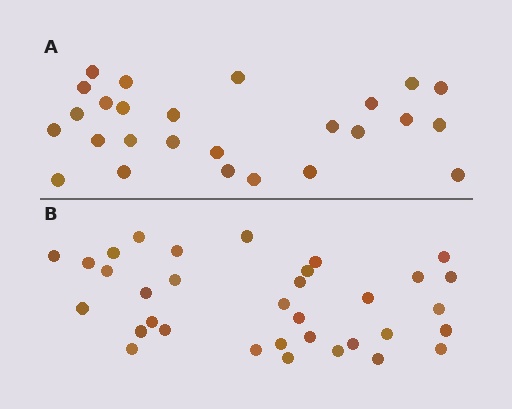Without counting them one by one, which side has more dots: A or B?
Region B (the bottom region) has more dots.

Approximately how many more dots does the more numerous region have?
Region B has roughly 8 or so more dots than region A.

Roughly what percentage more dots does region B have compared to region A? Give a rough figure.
About 30% more.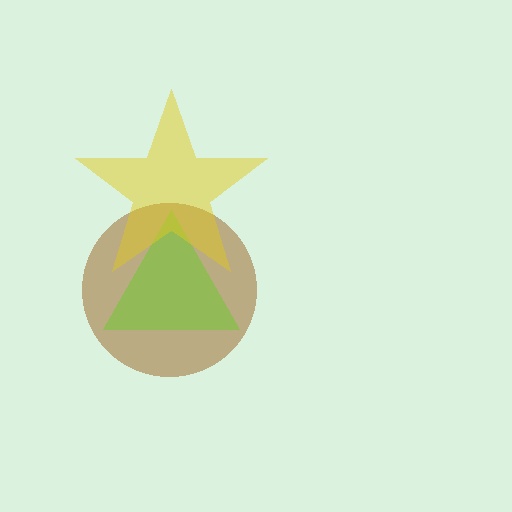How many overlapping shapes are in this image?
There are 3 overlapping shapes in the image.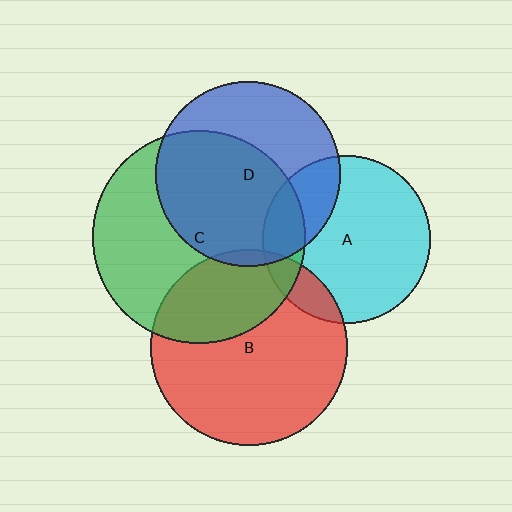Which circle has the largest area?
Circle C (green).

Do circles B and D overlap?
Yes.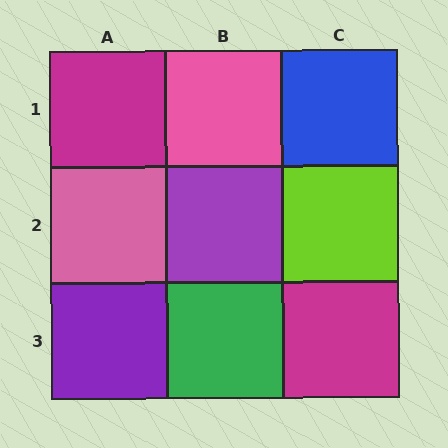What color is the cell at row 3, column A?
Purple.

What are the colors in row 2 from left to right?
Pink, purple, lime.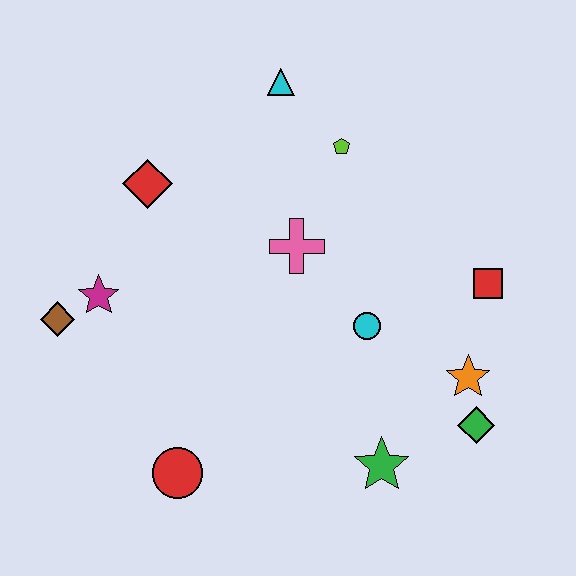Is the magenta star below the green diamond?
No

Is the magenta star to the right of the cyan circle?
No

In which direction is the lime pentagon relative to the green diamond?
The lime pentagon is above the green diamond.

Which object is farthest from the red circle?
The cyan triangle is farthest from the red circle.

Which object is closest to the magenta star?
The brown diamond is closest to the magenta star.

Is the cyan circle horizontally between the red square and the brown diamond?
Yes